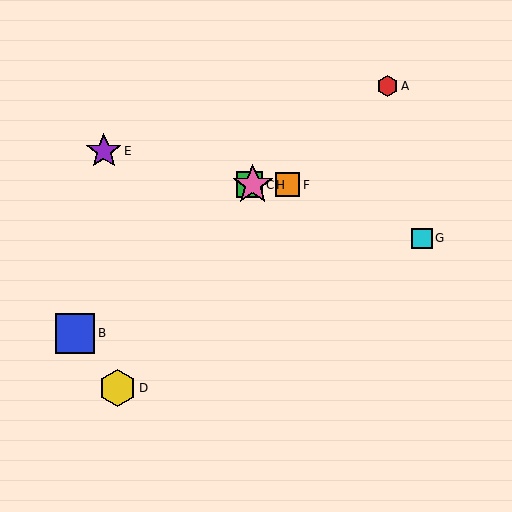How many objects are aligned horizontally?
3 objects (C, F, H) are aligned horizontally.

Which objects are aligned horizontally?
Objects C, F, H are aligned horizontally.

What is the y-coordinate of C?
Object C is at y≈185.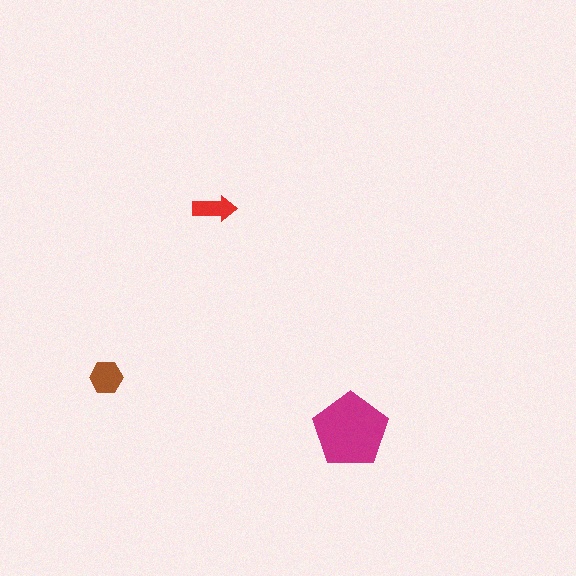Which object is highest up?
The red arrow is topmost.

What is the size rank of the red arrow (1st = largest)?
3rd.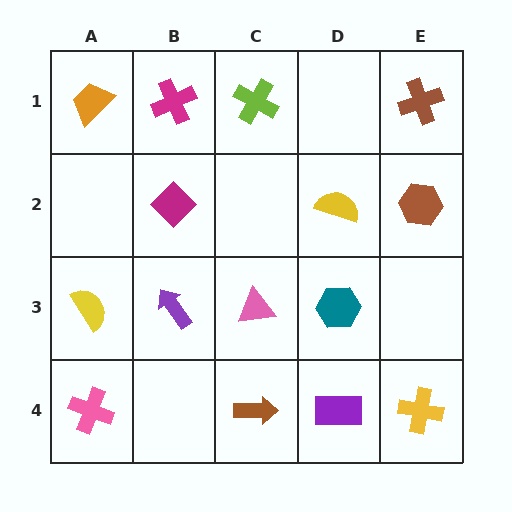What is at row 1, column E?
A brown cross.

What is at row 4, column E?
A yellow cross.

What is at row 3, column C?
A pink triangle.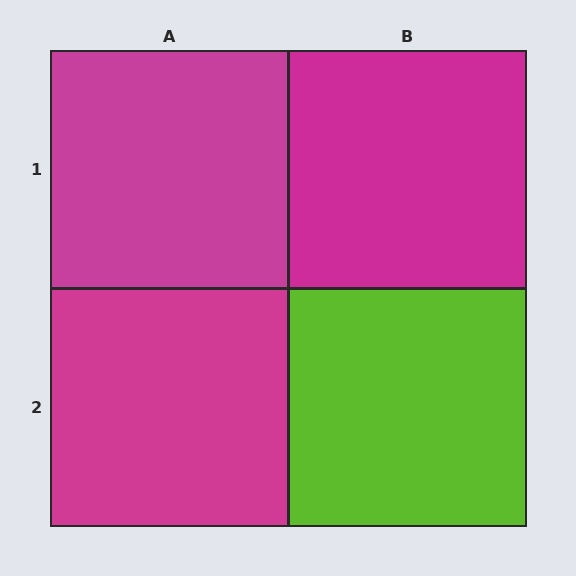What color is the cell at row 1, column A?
Magenta.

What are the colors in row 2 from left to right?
Magenta, lime.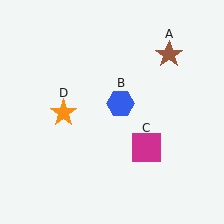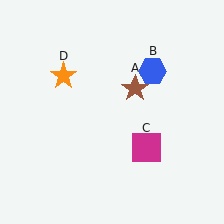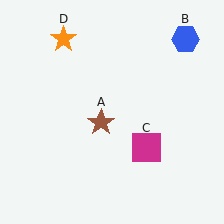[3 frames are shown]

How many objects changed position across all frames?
3 objects changed position: brown star (object A), blue hexagon (object B), orange star (object D).